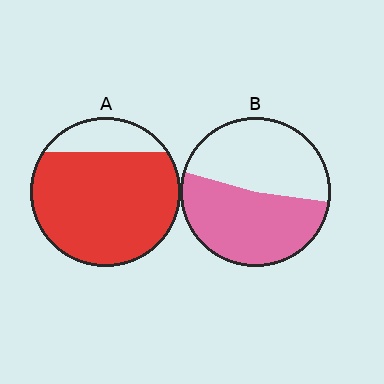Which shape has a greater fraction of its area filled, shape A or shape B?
Shape A.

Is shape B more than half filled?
Roughly half.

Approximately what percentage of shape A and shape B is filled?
A is approximately 80% and B is approximately 50%.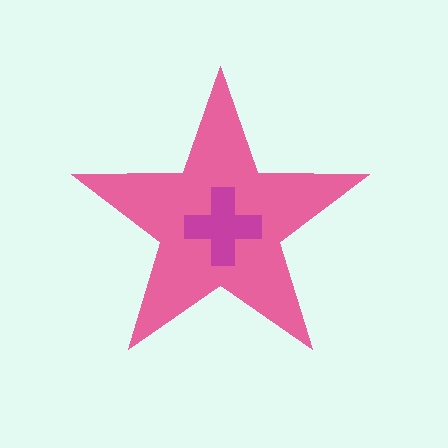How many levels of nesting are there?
2.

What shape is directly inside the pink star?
The magenta cross.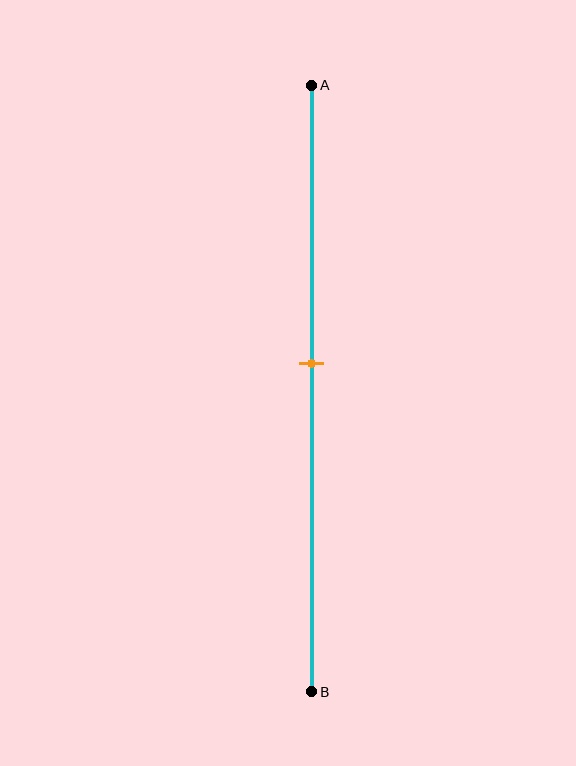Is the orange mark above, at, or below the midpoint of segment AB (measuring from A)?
The orange mark is above the midpoint of segment AB.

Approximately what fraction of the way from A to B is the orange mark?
The orange mark is approximately 45% of the way from A to B.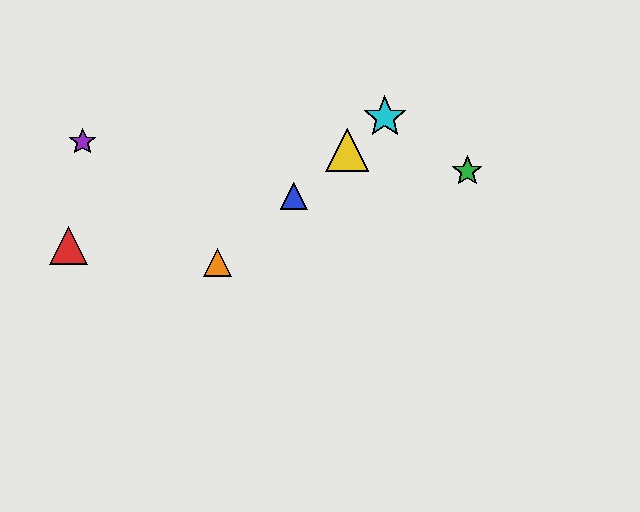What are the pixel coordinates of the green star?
The green star is at (467, 171).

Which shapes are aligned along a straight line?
The blue triangle, the yellow triangle, the orange triangle, the cyan star are aligned along a straight line.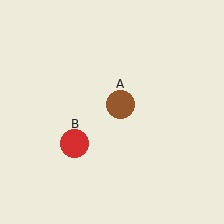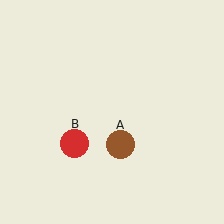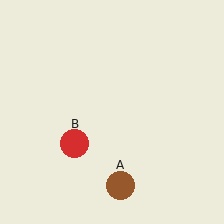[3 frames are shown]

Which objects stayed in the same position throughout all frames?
Red circle (object B) remained stationary.